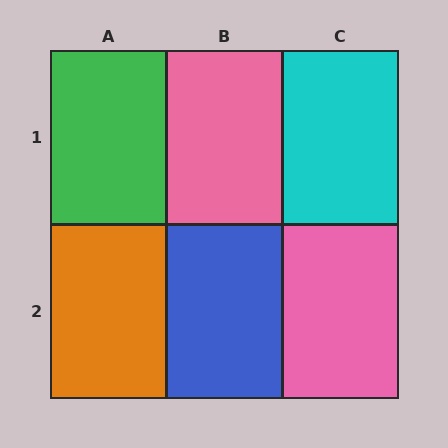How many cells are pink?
2 cells are pink.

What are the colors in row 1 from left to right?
Green, pink, cyan.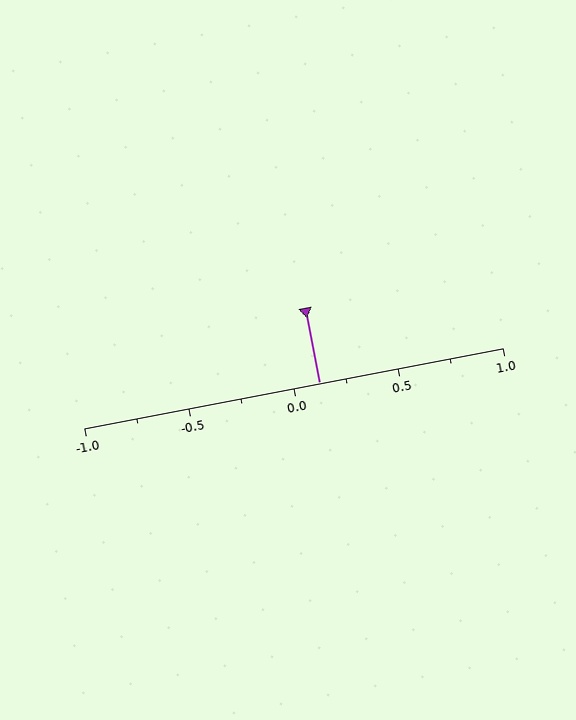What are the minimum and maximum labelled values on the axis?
The axis runs from -1.0 to 1.0.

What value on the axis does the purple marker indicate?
The marker indicates approximately 0.12.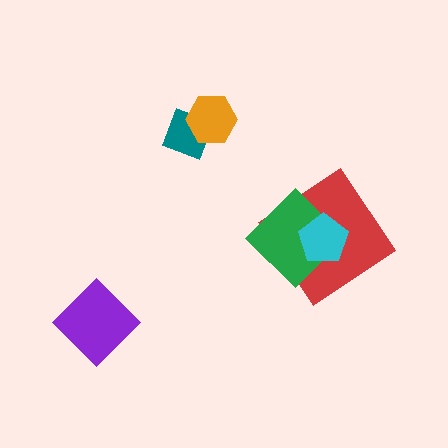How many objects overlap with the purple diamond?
0 objects overlap with the purple diamond.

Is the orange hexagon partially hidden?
No, no other shape covers it.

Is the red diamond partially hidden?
Yes, it is partially covered by another shape.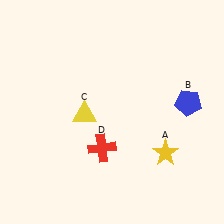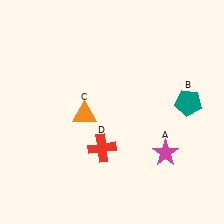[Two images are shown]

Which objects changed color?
A changed from yellow to magenta. B changed from blue to teal. C changed from yellow to orange.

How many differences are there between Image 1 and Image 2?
There are 3 differences between the two images.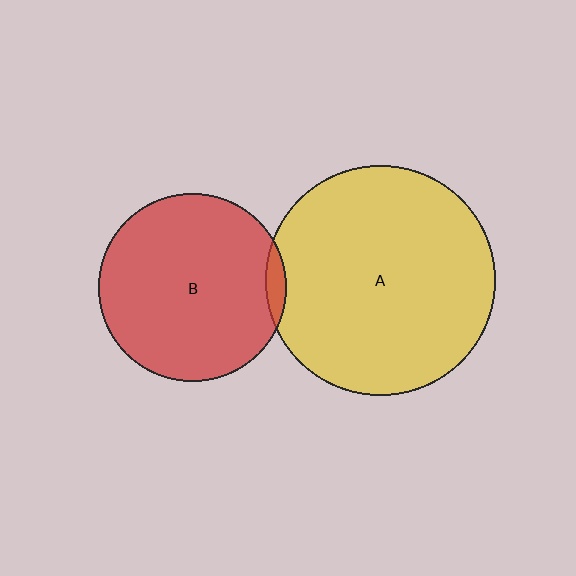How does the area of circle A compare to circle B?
Approximately 1.5 times.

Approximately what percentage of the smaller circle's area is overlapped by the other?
Approximately 5%.